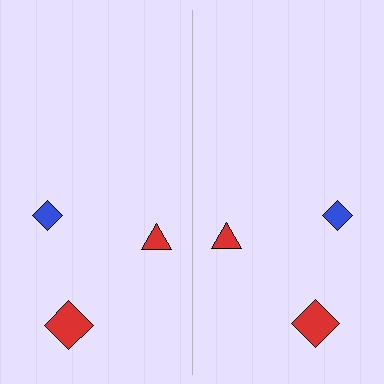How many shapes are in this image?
There are 6 shapes in this image.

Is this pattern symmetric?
Yes, this pattern has bilateral (reflection) symmetry.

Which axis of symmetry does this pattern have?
The pattern has a vertical axis of symmetry running through the center of the image.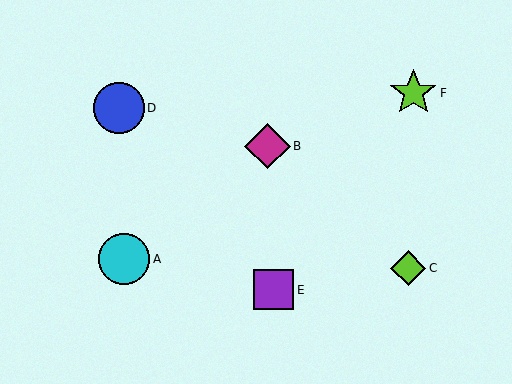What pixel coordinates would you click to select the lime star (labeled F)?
Click at (413, 93) to select the lime star F.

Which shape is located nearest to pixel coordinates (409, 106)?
The lime star (labeled F) at (413, 93) is nearest to that location.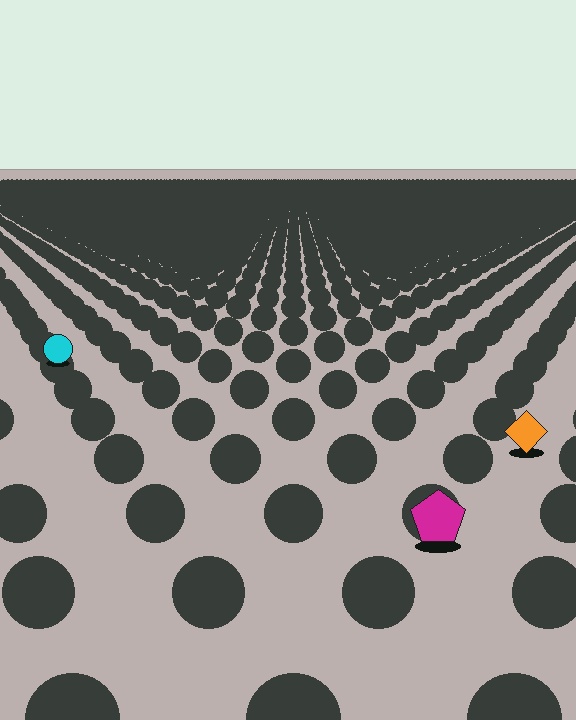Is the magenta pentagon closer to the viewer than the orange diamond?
Yes. The magenta pentagon is closer — you can tell from the texture gradient: the ground texture is coarser near it.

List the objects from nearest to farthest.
From nearest to farthest: the magenta pentagon, the orange diamond, the cyan circle.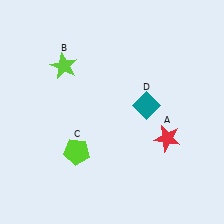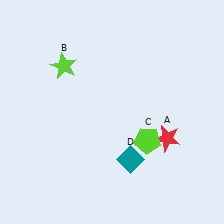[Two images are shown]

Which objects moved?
The objects that moved are: the lime pentagon (C), the teal diamond (D).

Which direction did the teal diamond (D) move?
The teal diamond (D) moved down.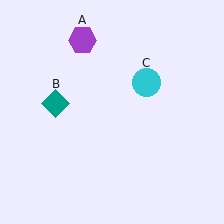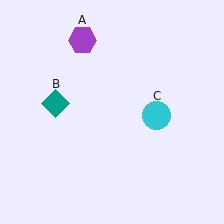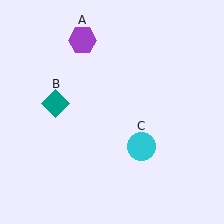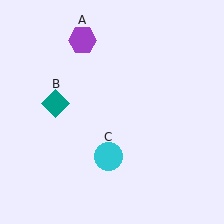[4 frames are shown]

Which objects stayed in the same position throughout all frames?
Purple hexagon (object A) and teal diamond (object B) remained stationary.